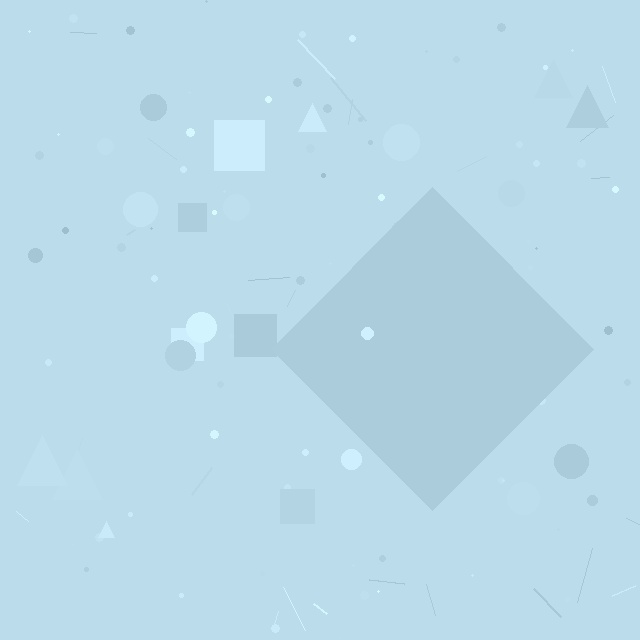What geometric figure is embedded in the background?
A diamond is embedded in the background.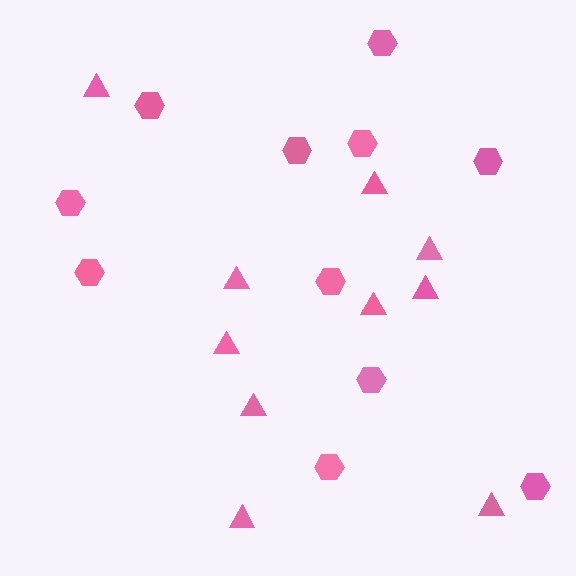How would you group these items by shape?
There are 2 groups: one group of hexagons (11) and one group of triangles (10).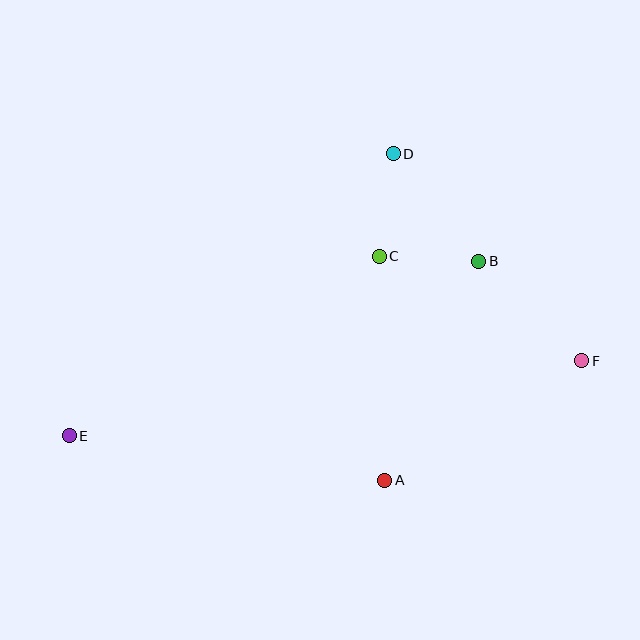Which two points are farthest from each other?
Points E and F are farthest from each other.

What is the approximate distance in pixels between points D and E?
The distance between D and E is approximately 429 pixels.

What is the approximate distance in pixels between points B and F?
The distance between B and F is approximately 143 pixels.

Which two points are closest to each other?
Points B and C are closest to each other.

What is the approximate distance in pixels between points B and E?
The distance between B and E is approximately 445 pixels.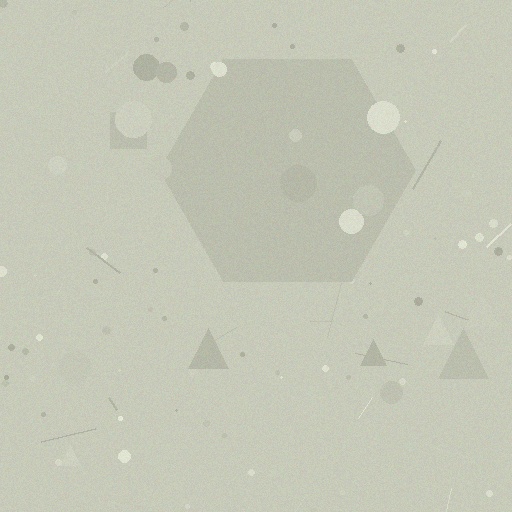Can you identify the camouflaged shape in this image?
The camouflaged shape is a hexagon.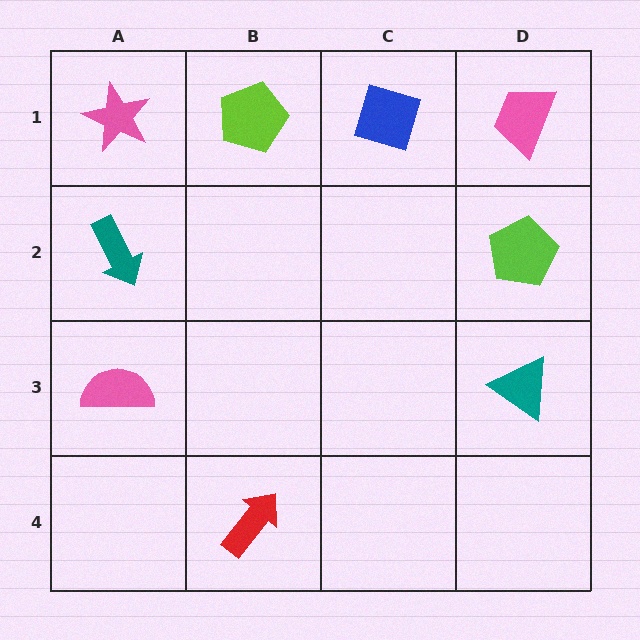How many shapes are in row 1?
4 shapes.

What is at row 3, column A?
A pink semicircle.